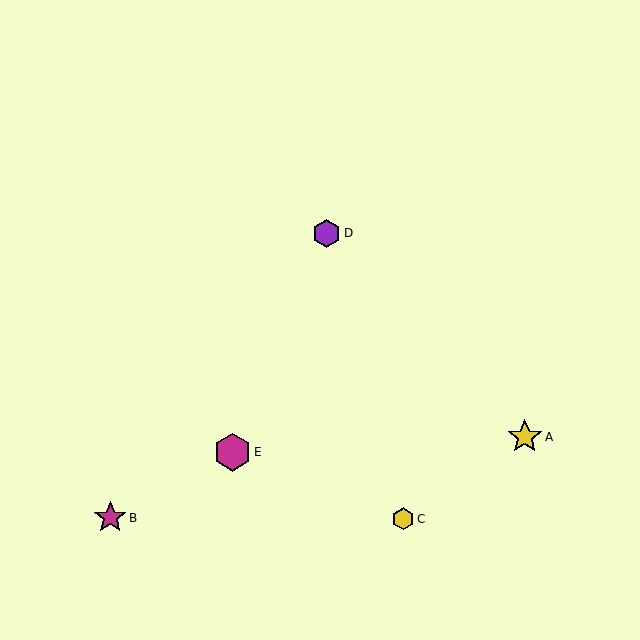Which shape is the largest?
The magenta hexagon (labeled E) is the largest.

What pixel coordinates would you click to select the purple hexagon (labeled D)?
Click at (327, 233) to select the purple hexagon D.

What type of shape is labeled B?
Shape B is a magenta star.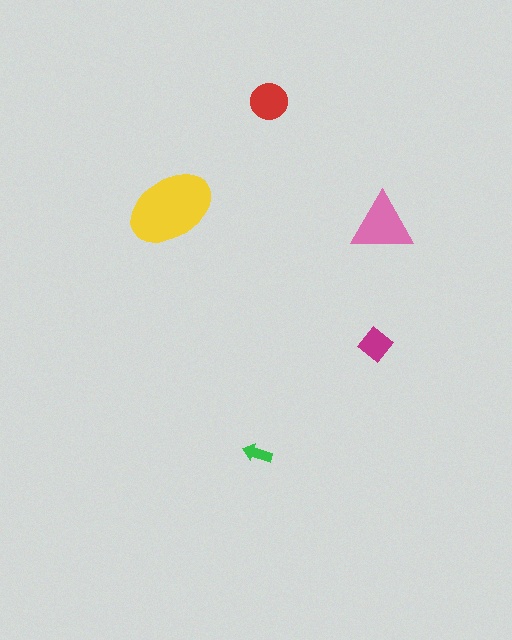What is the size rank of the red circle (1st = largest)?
3rd.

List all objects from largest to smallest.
The yellow ellipse, the pink triangle, the red circle, the magenta diamond, the green arrow.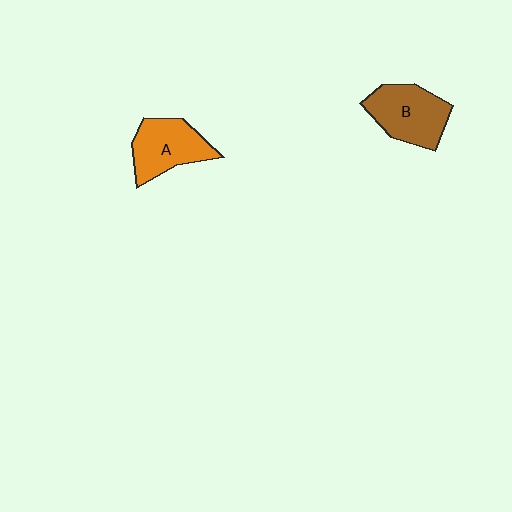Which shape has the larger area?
Shape B (brown).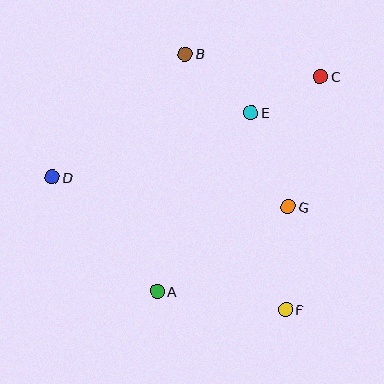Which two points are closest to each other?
Points C and E are closest to each other.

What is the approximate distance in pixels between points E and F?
The distance between E and F is approximately 200 pixels.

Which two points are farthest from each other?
Points C and D are farthest from each other.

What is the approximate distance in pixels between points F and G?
The distance between F and G is approximately 103 pixels.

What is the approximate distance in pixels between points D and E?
The distance between D and E is approximately 209 pixels.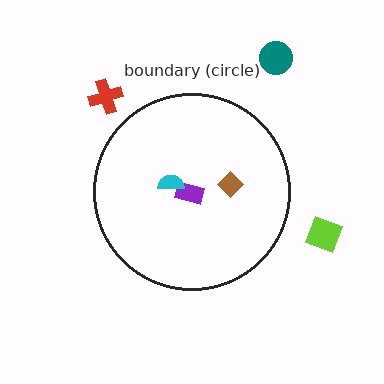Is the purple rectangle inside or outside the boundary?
Inside.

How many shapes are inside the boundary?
3 inside, 3 outside.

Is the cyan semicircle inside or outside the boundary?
Inside.